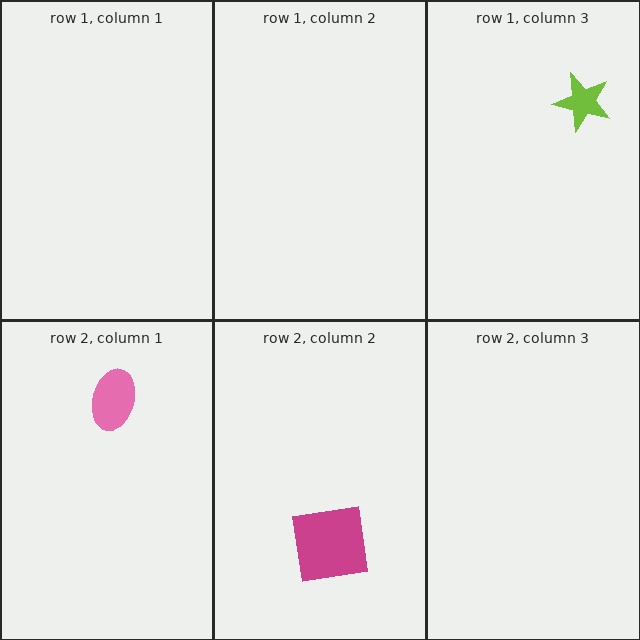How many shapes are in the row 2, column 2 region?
1.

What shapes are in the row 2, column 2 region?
The magenta square.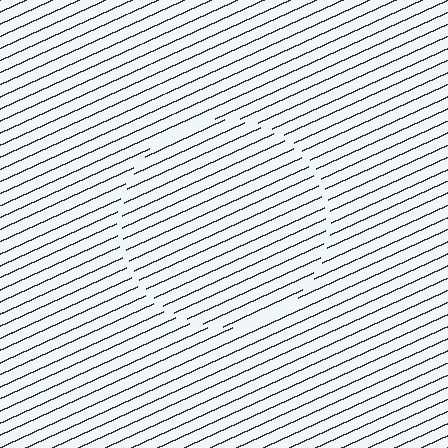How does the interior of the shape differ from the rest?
The interior of the shape contains the same grating, shifted by half a period — the contour is defined by the phase discontinuity where line-ends from the inner and outer gratings abut.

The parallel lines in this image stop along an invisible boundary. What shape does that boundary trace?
An illusory circle. The interior of the shape contains the same grating, shifted by half a period — the contour is defined by the phase discontinuity where line-ends from the inner and outer gratings abut.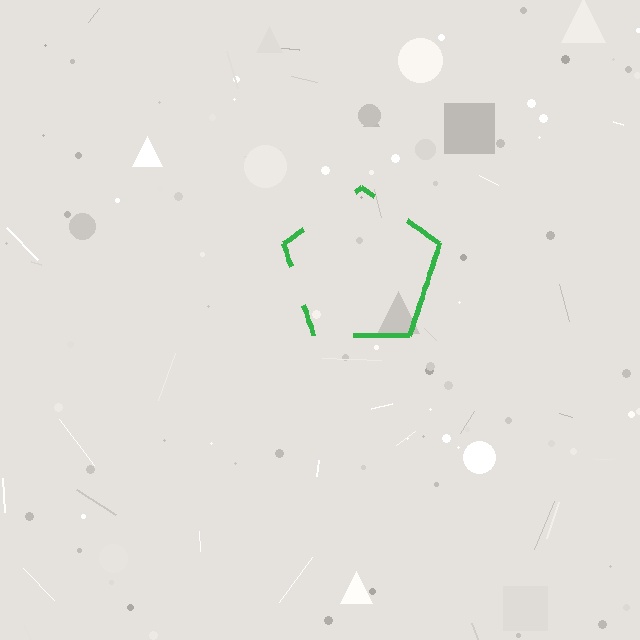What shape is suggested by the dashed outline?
The dashed outline suggests a pentagon.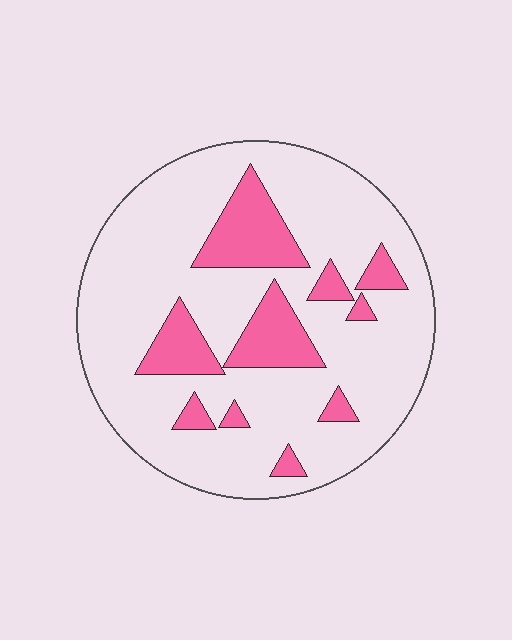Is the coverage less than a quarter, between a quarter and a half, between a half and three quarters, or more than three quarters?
Less than a quarter.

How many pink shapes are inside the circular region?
10.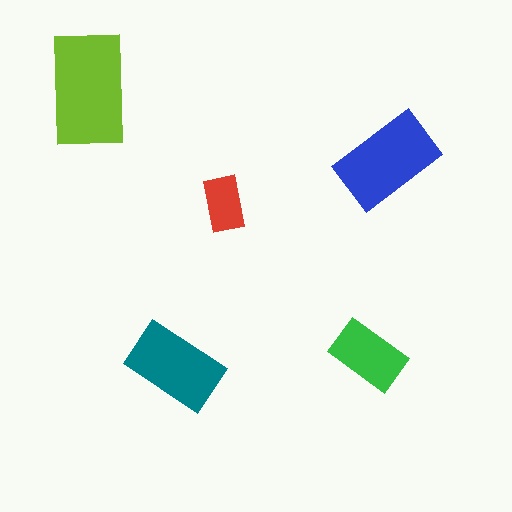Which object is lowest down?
The teal rectangle is bottommost.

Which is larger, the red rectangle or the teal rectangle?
The teal one.